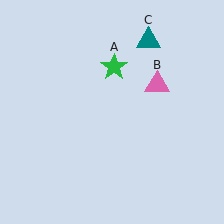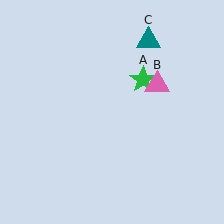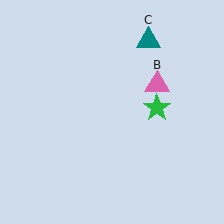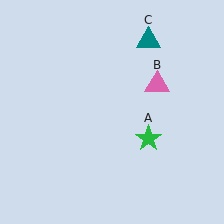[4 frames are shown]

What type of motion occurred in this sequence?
The green star (object A) rotated clockwise around the center of the scene.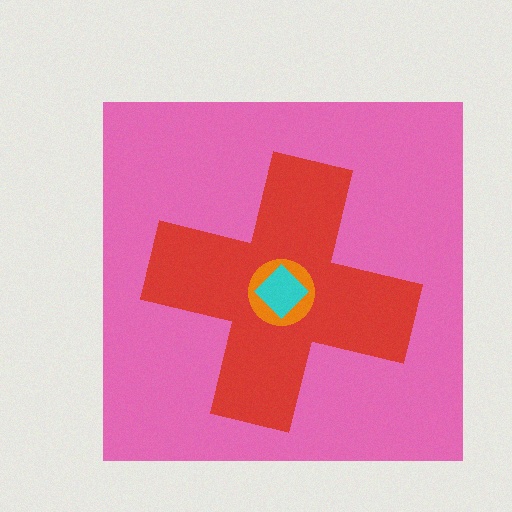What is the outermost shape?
The pink square.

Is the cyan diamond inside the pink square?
Yes.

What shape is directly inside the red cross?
The orange circle.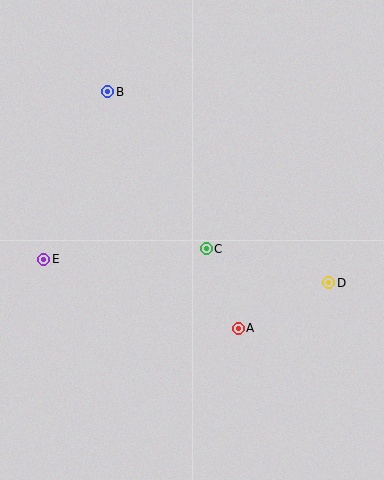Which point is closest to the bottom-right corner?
Point D is closest to the bottom-right corner.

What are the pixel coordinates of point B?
Point B is at (108, 92).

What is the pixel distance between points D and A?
The distance between D and A is 101 pixels.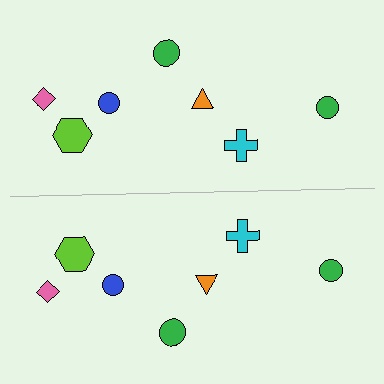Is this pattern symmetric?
Yes, this pattern has bilateral (reflection) symmetry.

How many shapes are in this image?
There are 14 shapes in this image.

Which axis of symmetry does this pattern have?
The pattern has a horizontal axis of symmetry running through the center of the image.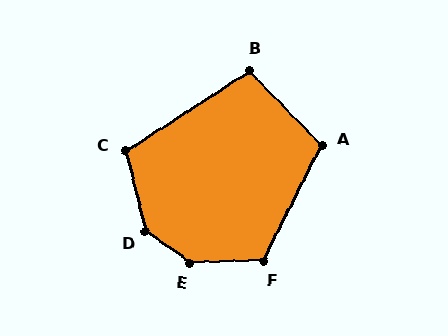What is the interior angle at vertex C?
Approximately 108 degrees (obtuse).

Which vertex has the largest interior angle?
E, at approximately 143 degrees.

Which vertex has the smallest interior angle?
B, at approximately 102 degrees.